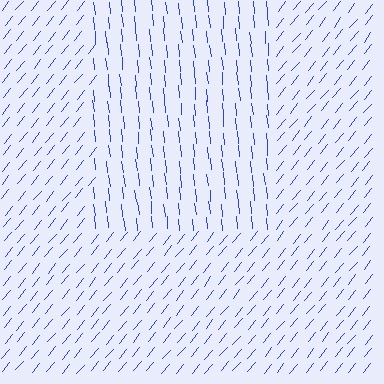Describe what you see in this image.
The image is filled with small blue line segments. A rectangle region in the image has lines oriented differently from the surrounding lines, creating a visible texture boundary.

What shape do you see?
I see a rectangle.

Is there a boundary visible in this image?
Yes, there is a texture boundary formed by a change in line orientation.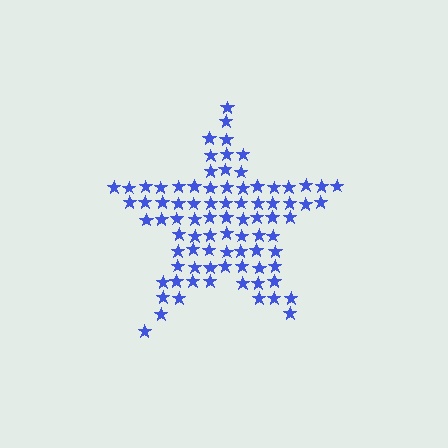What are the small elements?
The small elements are stars.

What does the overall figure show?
The overall figure shows a star.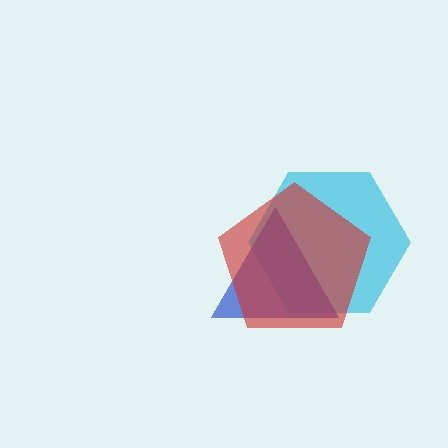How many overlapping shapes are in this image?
There are 3 overlapping shapes in the image.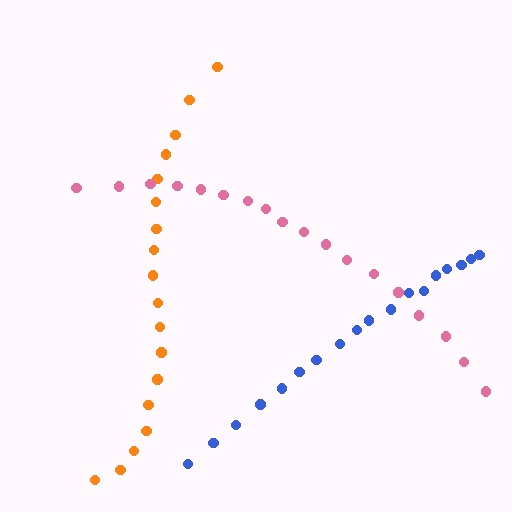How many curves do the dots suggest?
There are 3 distinct paths.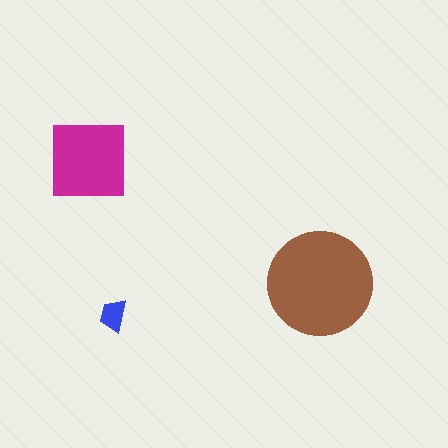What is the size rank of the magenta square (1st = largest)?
2nd.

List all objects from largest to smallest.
The brown circle, the magenta square, the blue trapezoid.